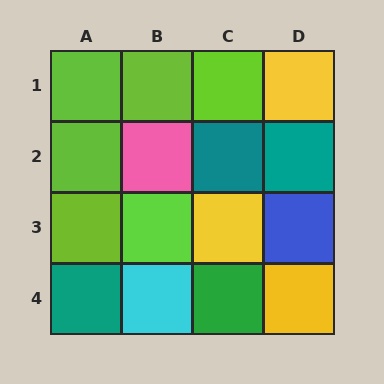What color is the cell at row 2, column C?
Teal.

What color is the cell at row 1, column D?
Yellow.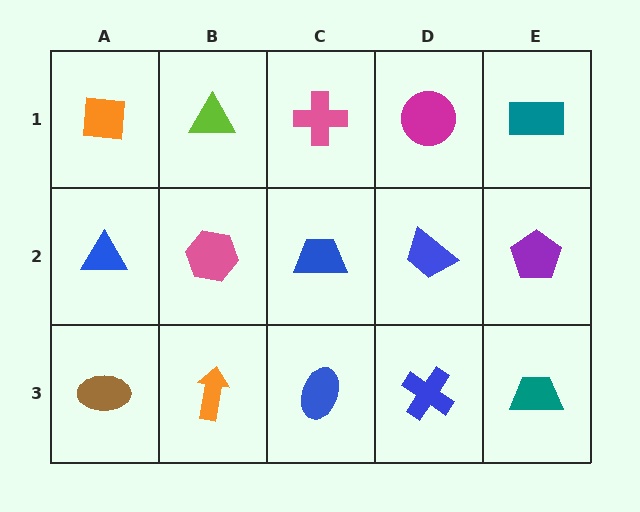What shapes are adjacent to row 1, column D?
A blue trapezoid (row 2, column D), a pink cross (row 1, column C), a teal rectangle (row 1, column E).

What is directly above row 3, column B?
A pink hexagon.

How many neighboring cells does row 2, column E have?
3.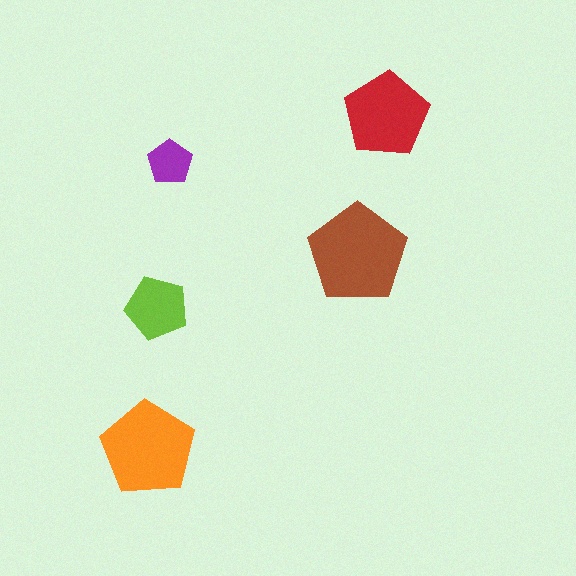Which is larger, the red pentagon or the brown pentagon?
The brown one.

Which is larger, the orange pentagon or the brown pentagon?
The brown one.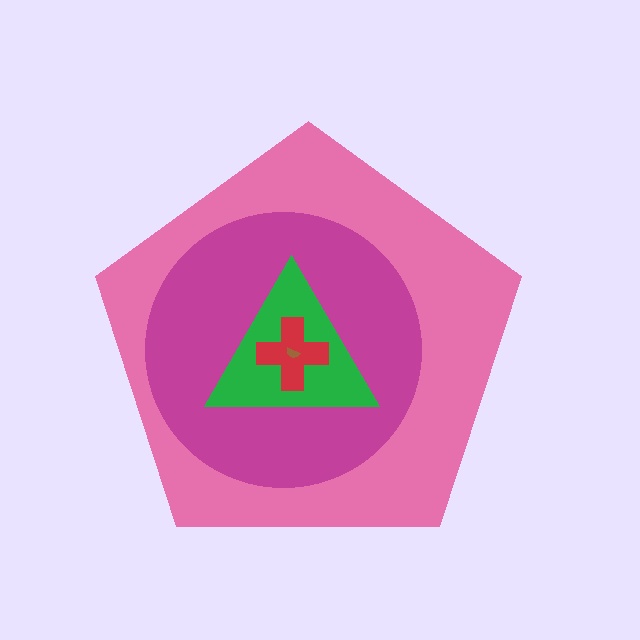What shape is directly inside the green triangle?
The red cross.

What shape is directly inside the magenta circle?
The green triangle.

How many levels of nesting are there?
5.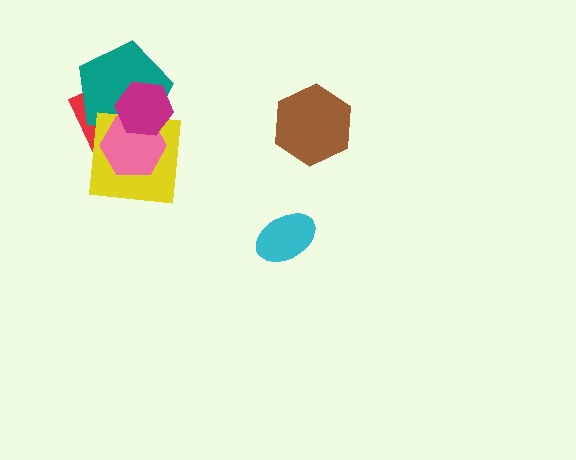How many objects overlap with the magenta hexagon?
4 objects overlap with the magenta hexagon.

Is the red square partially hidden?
Yes, it is partially covered by another shape.